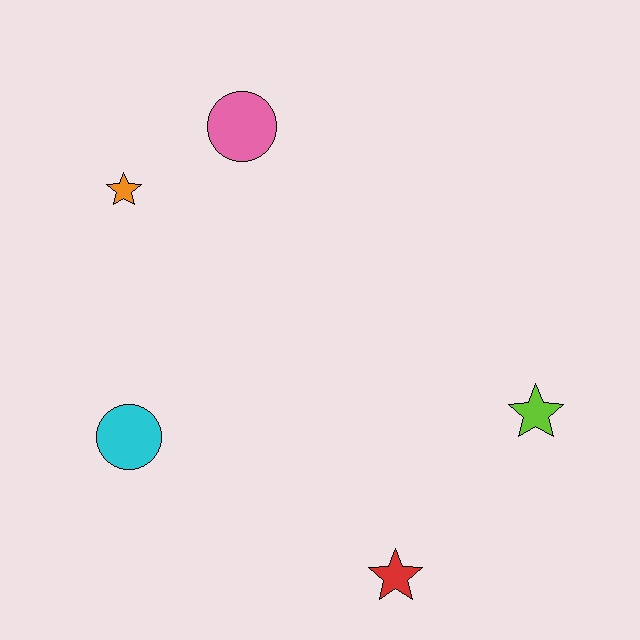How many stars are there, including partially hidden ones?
There are 3 stars.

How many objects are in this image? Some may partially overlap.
There are 5 objects.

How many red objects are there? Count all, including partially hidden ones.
There is 1 red object.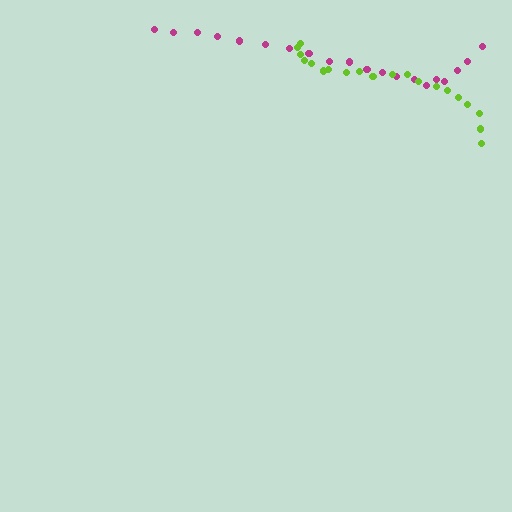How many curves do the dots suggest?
There are 2 distinct paths.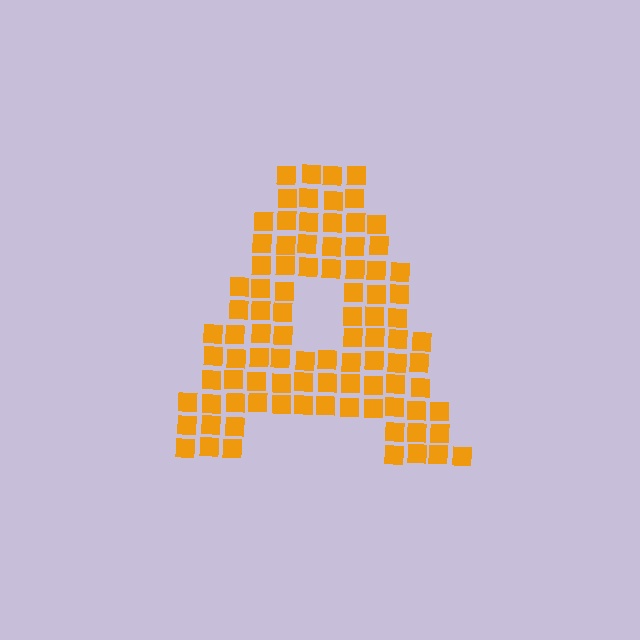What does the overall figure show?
The overall figure shows the letter A.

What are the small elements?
The small elements are squares.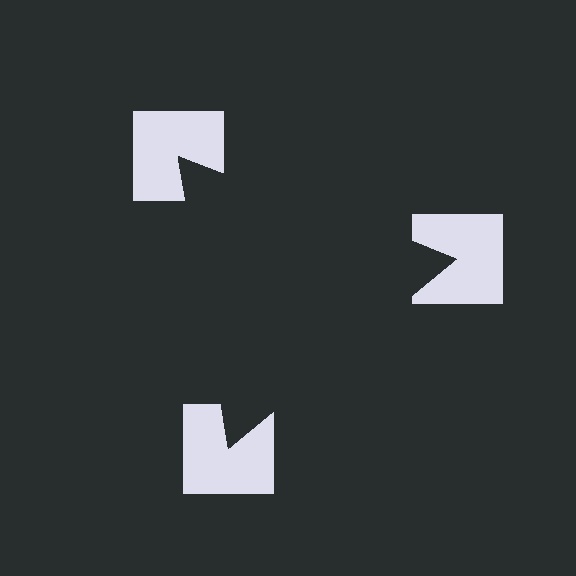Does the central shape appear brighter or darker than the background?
It typically appears slightly darker than the background, even though no actual brightness change is drawn.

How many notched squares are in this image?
There are 3 — one at each vertex of the illusory triangle.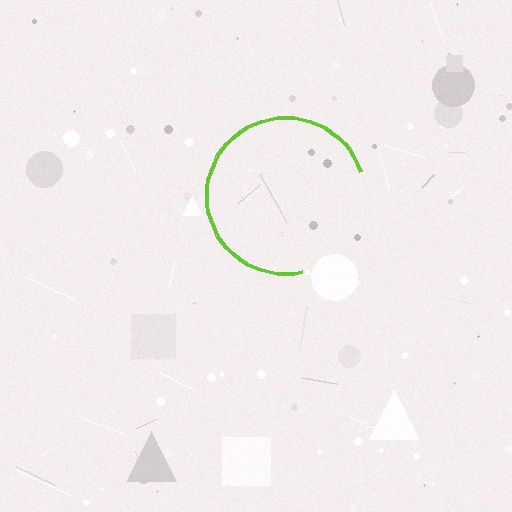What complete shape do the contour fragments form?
The contour fragments form a circle.